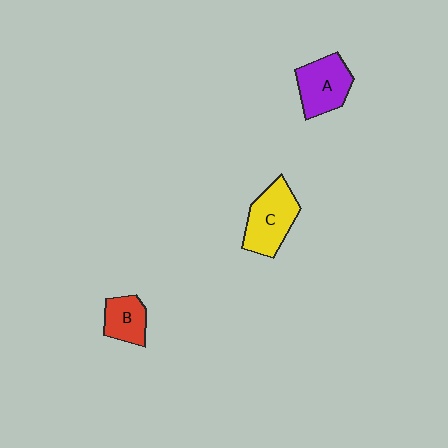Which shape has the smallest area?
Shape B (red).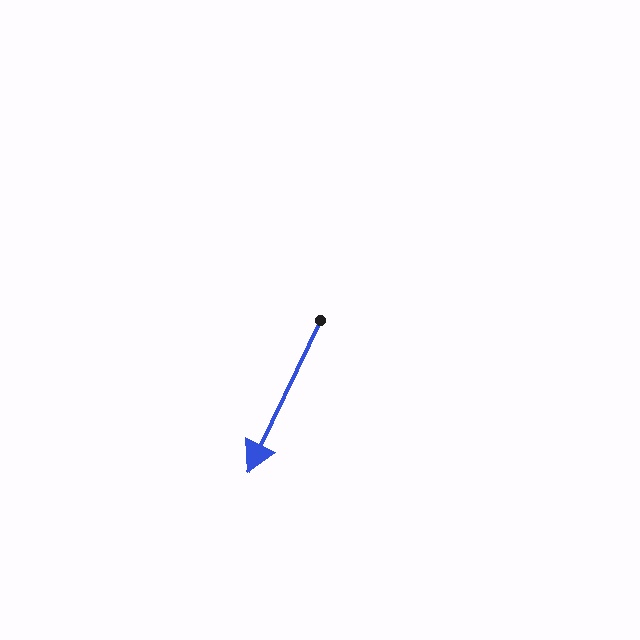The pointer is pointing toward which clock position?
Roughly 7 o'clock.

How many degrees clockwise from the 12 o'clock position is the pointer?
Approximately 205 degrees.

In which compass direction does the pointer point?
Southwest.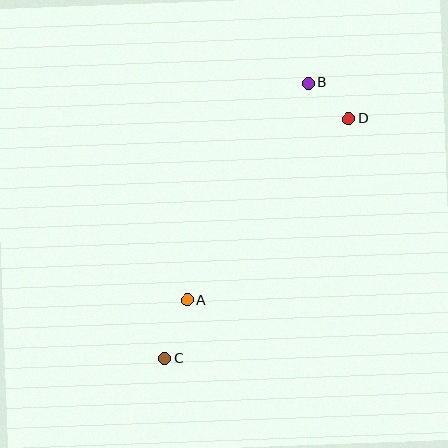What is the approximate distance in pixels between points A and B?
The distance between A and B is approximately 249 pixels.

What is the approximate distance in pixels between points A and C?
The distance between A and C is approximately 63 pixels.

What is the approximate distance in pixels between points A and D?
The distance between A and D is approximately 243 pixels.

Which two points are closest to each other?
Points B and D are closest to each other.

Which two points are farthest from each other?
Points B and C are farthest from each other.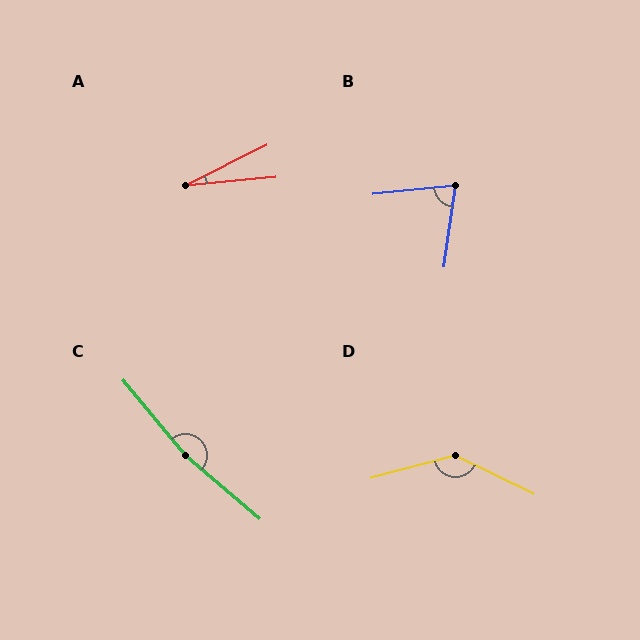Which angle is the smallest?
A, at approximately 21 degrees.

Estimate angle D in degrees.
Approximately 139 degrees.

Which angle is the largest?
C, at approximately 170 degrees.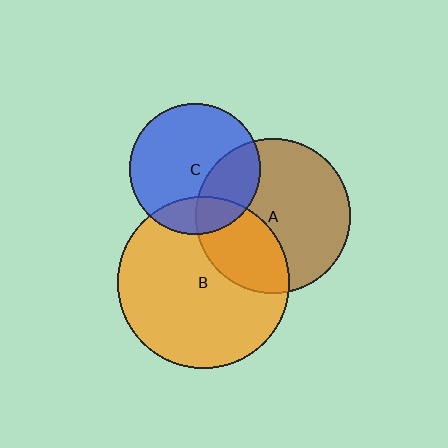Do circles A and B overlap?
Yes.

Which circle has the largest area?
Circle B (orange).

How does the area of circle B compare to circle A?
Approximately 1.2 times.